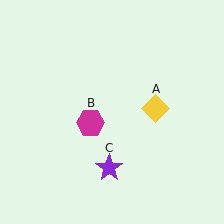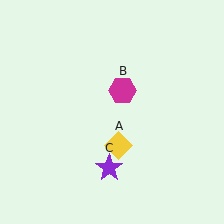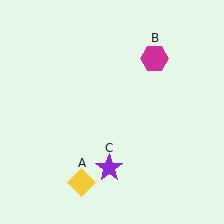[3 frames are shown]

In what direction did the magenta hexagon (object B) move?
The magenta hexagon (object B) moved up and to the right.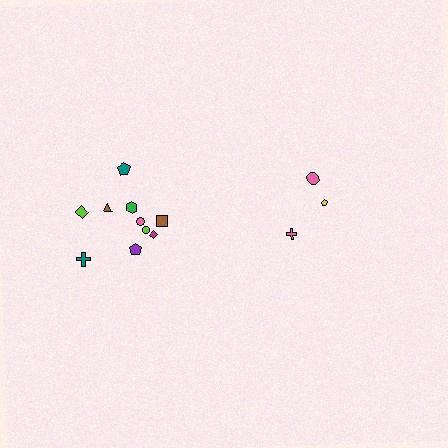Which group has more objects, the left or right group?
The left group.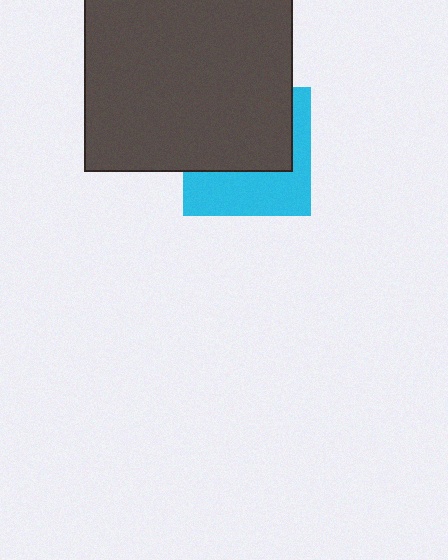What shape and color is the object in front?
The object in front is a dark gray rectangle.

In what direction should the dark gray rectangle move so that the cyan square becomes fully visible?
The dark gray rectangle should move up. That is the shortest direction to clear the overlap and leave the cyan square fully visible.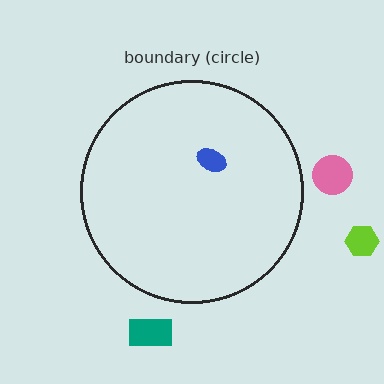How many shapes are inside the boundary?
1 inside, 3 outside.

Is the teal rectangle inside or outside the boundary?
Outside.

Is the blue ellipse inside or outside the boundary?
Inside.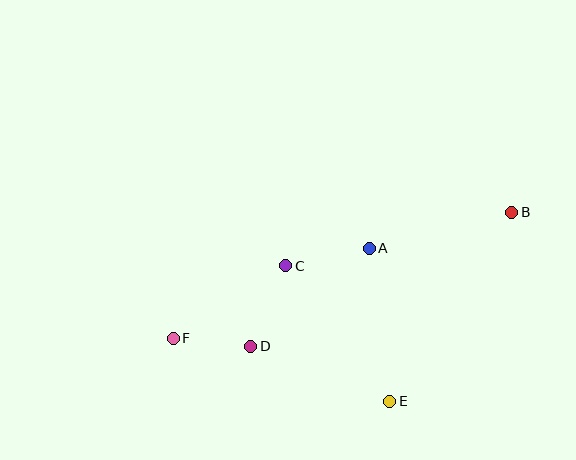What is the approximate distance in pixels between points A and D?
The distance between A and D is approximately 154 pixels.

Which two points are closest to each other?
Points D and F are closest to each other.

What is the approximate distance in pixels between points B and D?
The distance between B and D is approximately 294 pixels.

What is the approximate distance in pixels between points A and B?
The distance between A and B is approximately 147 pixels.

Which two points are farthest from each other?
Points B and F are farthest from each other.